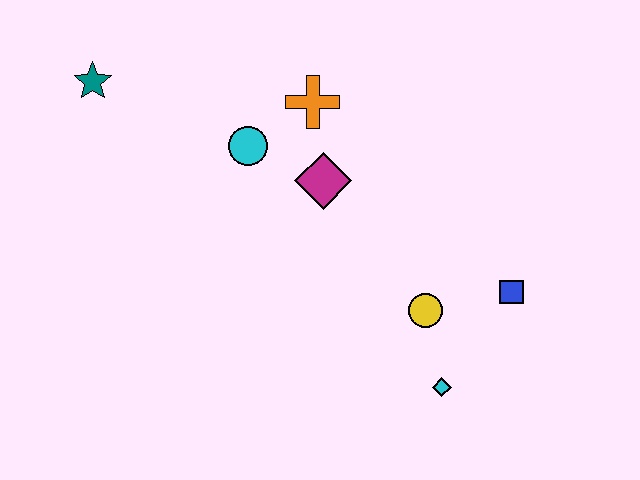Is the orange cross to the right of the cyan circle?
Yes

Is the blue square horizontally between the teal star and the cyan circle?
No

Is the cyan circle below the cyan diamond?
No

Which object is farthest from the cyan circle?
The cyan diamond is farthest from the cyan circle.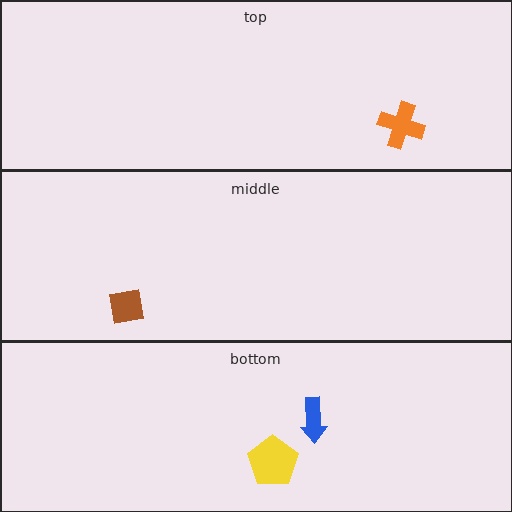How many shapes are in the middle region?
1.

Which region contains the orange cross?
The top region.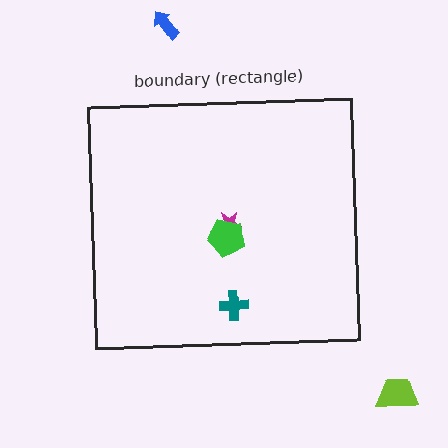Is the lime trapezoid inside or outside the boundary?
Outside.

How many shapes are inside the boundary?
3 inside, 2 outside.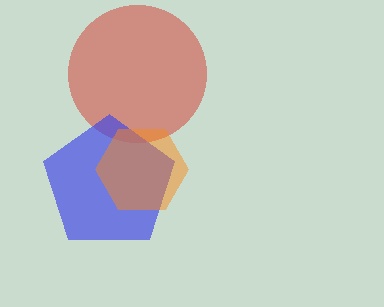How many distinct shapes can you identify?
There are 3 distinct shapes: a red circle, a blue pentagon, an orange hexagon.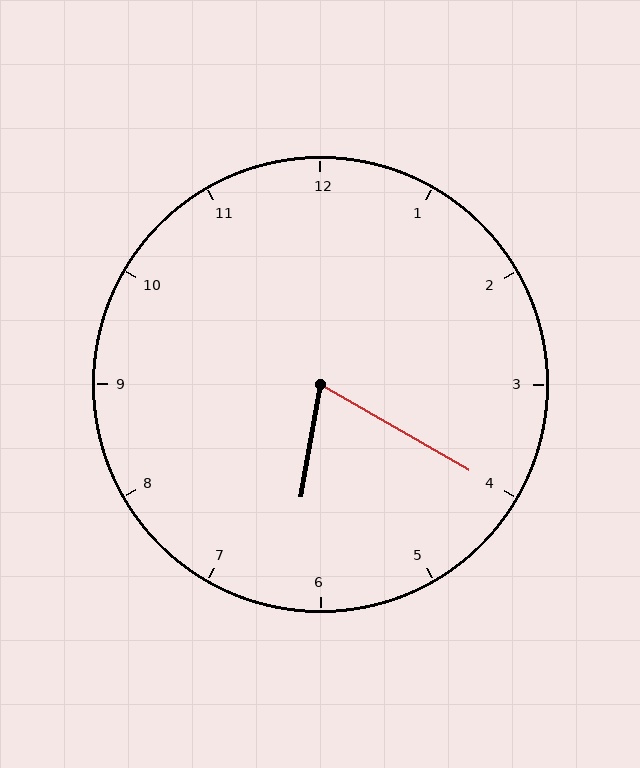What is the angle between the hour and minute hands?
Approximately 70 degrees.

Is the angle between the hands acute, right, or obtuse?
It is acute.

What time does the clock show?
6:20.